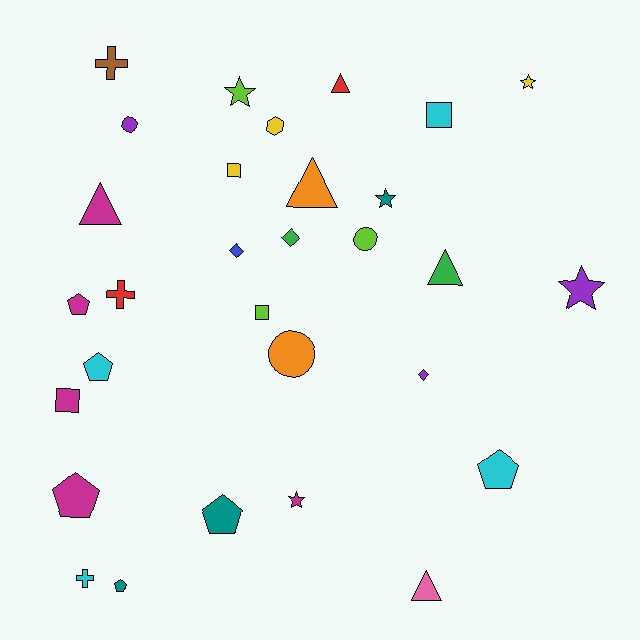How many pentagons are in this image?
There are 6 pentagons.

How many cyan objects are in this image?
There are 4 cyan objects.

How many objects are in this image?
There are 30 objects.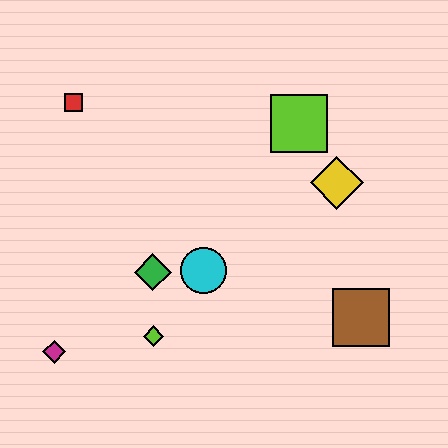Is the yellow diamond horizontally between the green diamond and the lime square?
No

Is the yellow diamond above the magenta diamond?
Yes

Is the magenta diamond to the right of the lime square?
No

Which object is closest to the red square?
The green diamond is closest to the red square.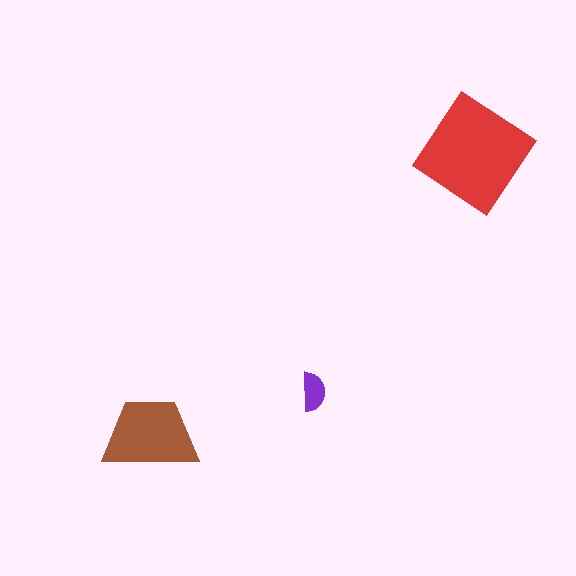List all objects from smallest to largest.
The purple semicircle, the brown trapezoid, the red diamond.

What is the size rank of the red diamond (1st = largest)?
1st.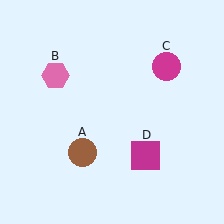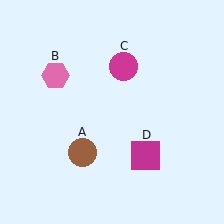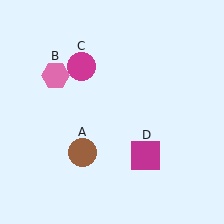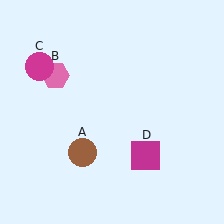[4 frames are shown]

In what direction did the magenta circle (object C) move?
The magenta circle (object C) moved left.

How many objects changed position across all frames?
1 object changed position: magenta circle (object C).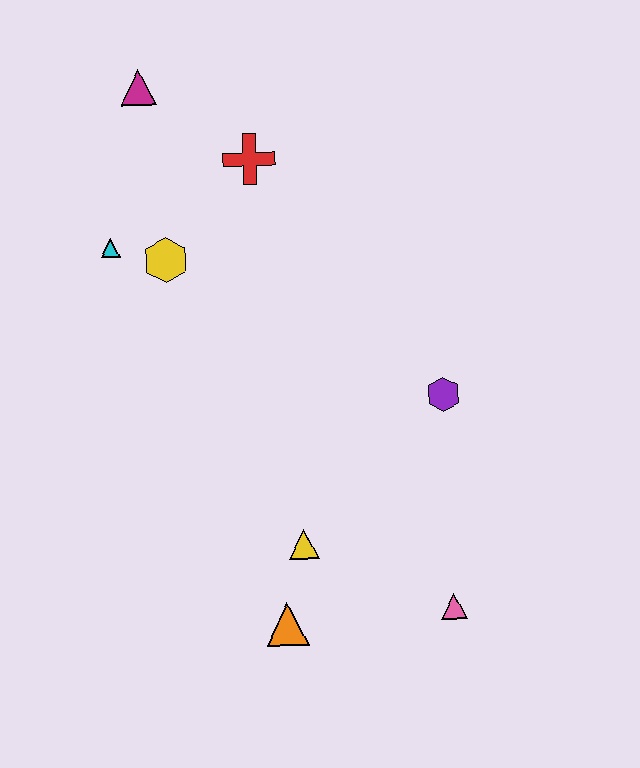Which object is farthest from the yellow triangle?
The magenta triangle is farthest from the yellow triangle.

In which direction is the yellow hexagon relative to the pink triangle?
The yellow hexagon is above the pink triangle.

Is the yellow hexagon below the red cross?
Yes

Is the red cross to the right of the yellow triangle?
No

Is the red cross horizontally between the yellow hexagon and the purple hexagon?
Yes